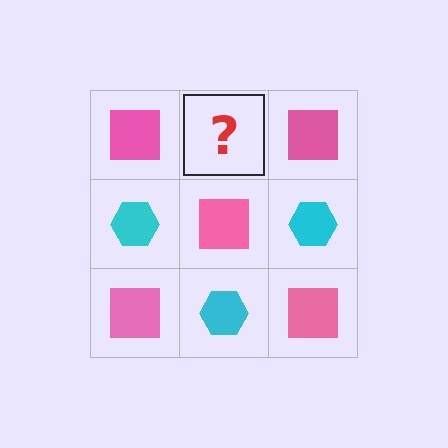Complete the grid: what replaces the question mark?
The question mark should be replaced with a cyan hexagon.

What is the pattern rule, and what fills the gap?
The rule is that it alternates pink square and cyan hexagon in a checkerboard pattern. The gap should be filled with a cyan hexagon.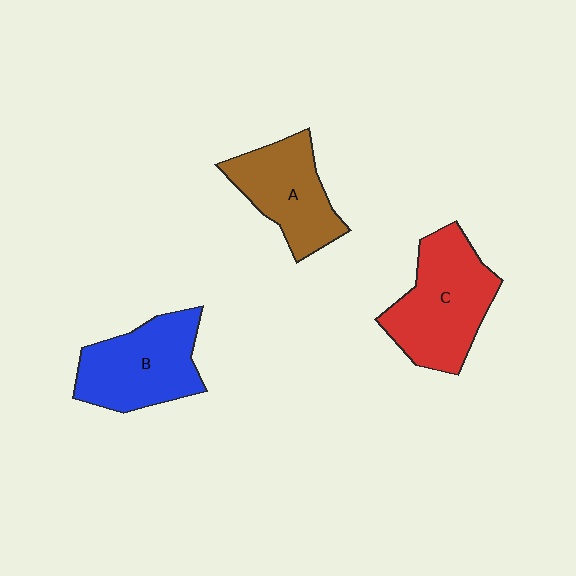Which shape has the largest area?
Shape C (red).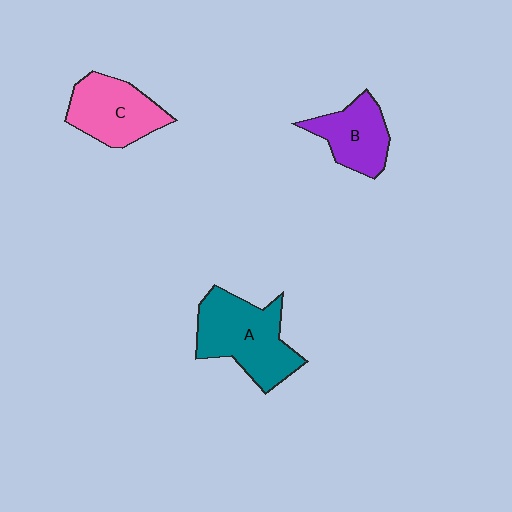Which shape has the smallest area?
Shape B (purple).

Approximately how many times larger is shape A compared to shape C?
Approximately 1.3 times.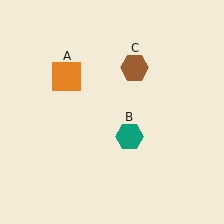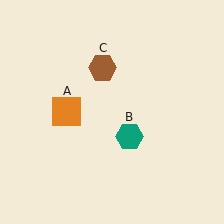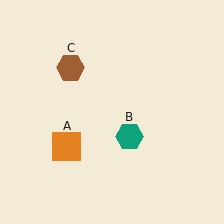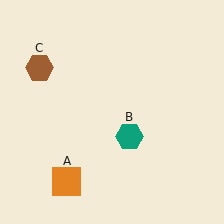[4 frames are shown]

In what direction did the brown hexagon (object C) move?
The brown hexagon (object C) moved left.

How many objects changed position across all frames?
2 objects changed position: orange square (object A), brown hexagon (object C).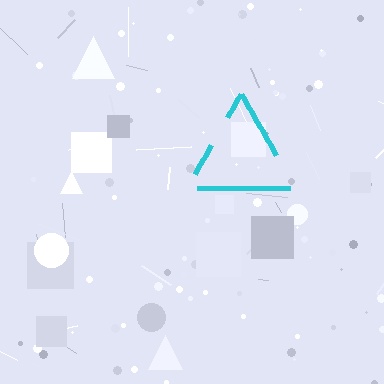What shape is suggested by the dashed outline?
The dashed outline suggests a triangle.